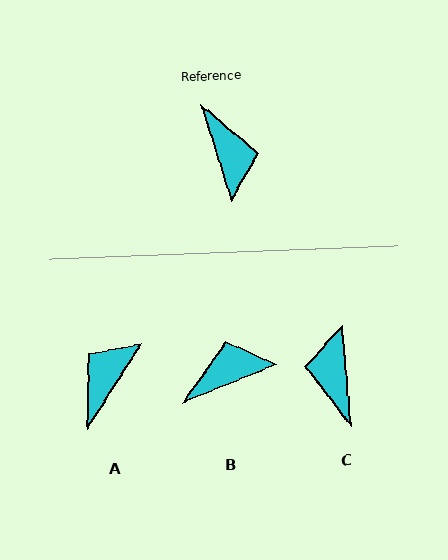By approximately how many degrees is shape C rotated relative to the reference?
Approximately 167 degrees counter-clockwise.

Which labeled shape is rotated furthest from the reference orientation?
C, about 167 degrees away.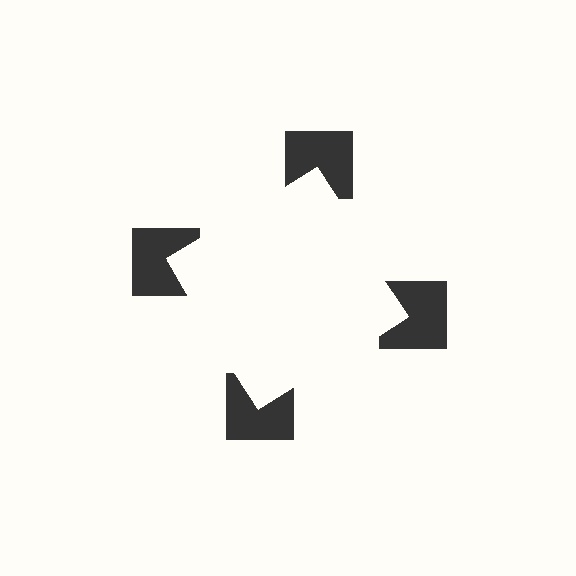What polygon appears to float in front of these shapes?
An illusory square — its edges are inferred from the aligned wedge cuts in the notched squares, not physically drawn.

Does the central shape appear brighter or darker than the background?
It typically appears slightly brighter than the background, even though no actual brightness change is drawn.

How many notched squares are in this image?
There are 4 — one at each vertex of the illusory square.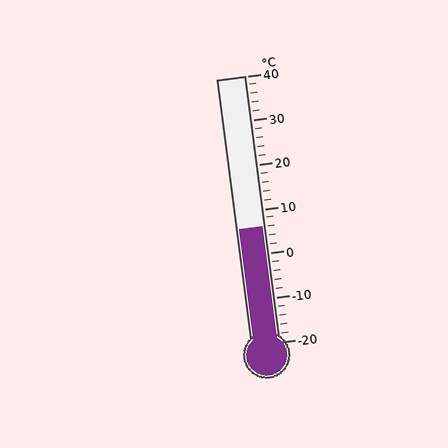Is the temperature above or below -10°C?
The temperature is above -10°C.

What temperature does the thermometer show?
The thermometer shows approximately 6°C.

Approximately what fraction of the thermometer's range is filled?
The thermometer is filled to approximately 45% of its range.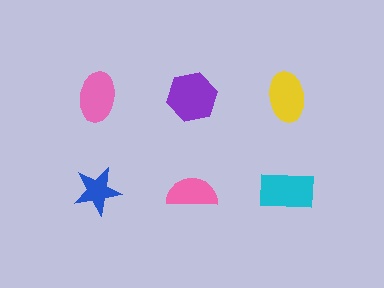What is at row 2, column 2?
A pink semicircle.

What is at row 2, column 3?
A cyan rectangle.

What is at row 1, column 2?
A purple hexagon.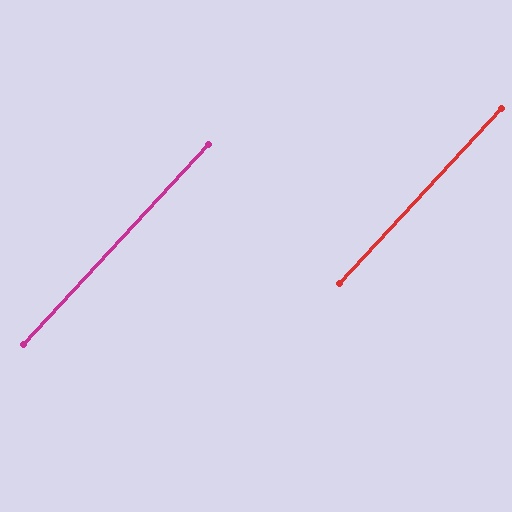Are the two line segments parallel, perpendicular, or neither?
Parallel — their directions differ by only 0.0°.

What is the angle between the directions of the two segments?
Approximately 0 degrees.